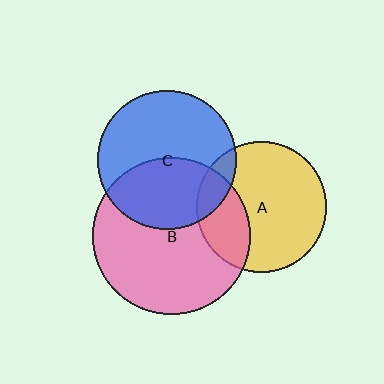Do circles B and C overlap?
Yes.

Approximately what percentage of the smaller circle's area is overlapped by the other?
Approximately 45%.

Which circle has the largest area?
Circle B (pink).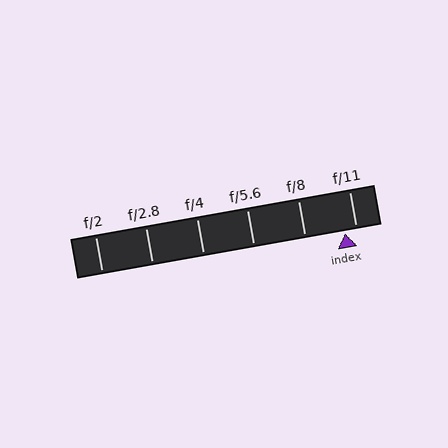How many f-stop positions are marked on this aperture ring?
There are 6 f-stop positions marked.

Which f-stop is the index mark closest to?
The index mark is closest to f/11.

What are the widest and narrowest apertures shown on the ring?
The widest aperture shown is f/2 and the narrowest is f/11.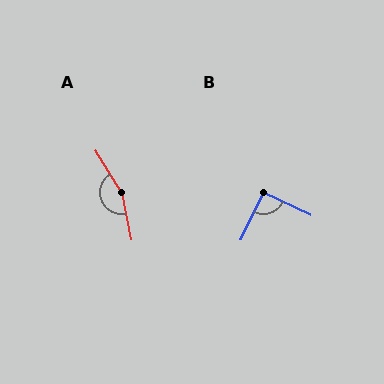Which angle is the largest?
A, at approximately 160 degrees.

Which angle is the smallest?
B, at approximately 90 degrees.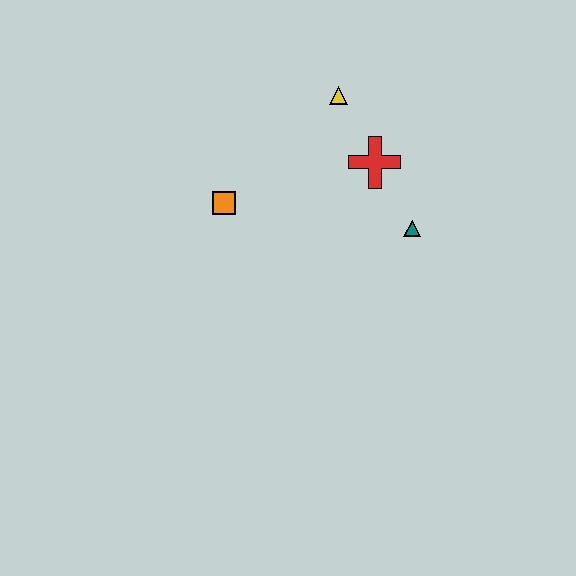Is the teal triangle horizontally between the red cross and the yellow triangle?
No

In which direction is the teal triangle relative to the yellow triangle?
The teal triangle is below the yellow triangle.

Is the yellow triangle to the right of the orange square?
Yes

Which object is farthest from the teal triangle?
The orange square is farthest from the teal triangle.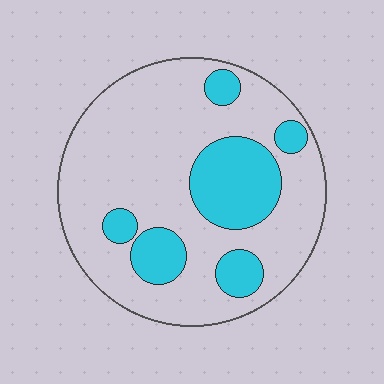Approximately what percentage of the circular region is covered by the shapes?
Approximately 25%.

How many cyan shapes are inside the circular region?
6.